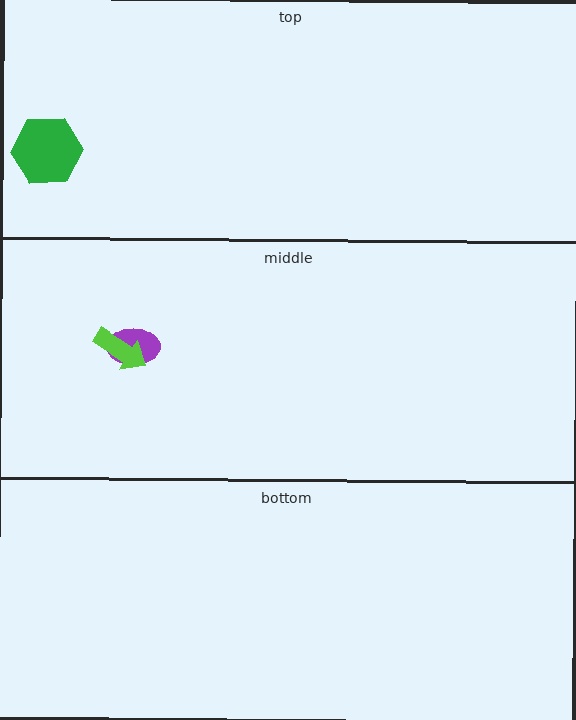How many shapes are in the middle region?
2.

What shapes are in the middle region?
The purple ellipse, the lime arrow.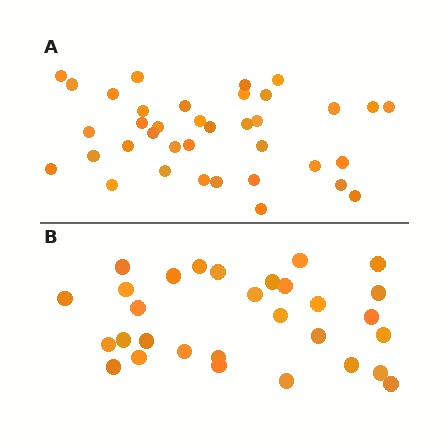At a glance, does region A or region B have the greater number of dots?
Region A (the top region) has more dots.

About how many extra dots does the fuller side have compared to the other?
Region A has roughly 8 or so more dots than region B.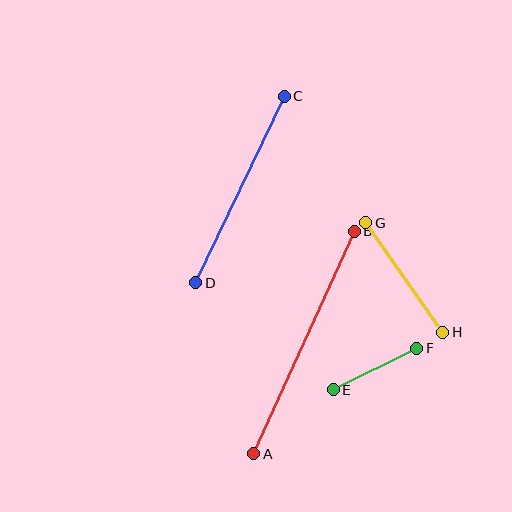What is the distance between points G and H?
The distance is approximately 134 pixels.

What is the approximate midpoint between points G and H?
The midpoint is at approximately (404, 278) pixels.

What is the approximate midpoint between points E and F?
The midpoint is at approximately (375, 369) pixels.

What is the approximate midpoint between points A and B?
The midpoint is at approximately (304, 342) pixels.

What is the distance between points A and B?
The distance is approximately 244 pixels.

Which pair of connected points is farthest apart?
Points A and B are farthest apart.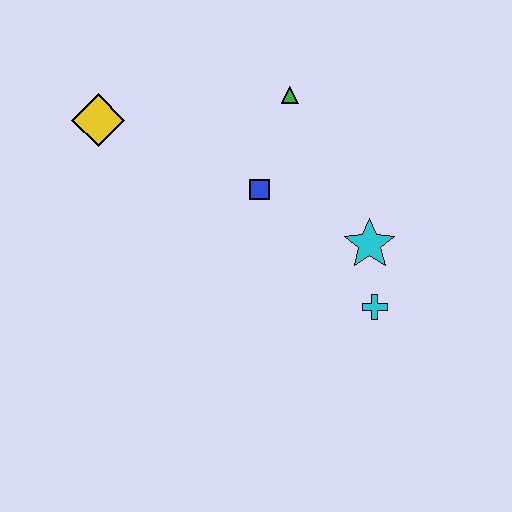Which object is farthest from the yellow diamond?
The cyan cross is farthest from the yellow diamond.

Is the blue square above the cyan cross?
Yes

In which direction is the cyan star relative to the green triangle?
The cyan star is below the green triangle.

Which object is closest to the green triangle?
The blue square is closest to the green triangle.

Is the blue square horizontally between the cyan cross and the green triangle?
No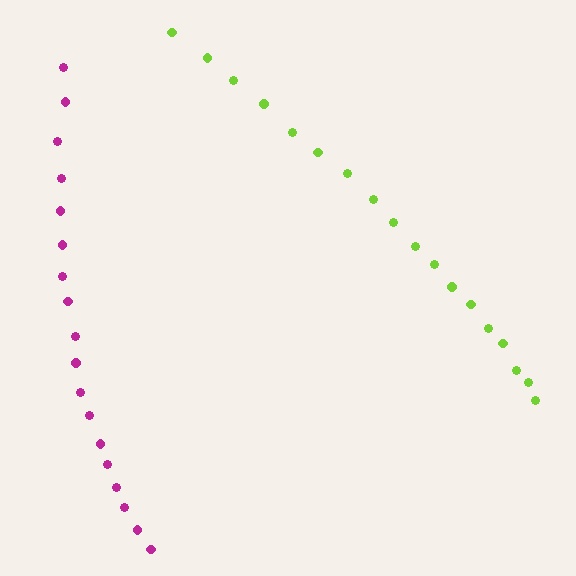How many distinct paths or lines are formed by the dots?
There are 2 distinct paths.